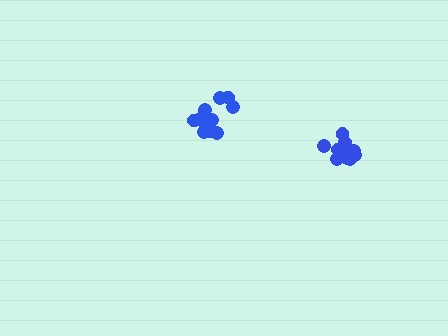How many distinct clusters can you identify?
There are 2 distinct clusters.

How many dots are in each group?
Group 1: 11 dots, Group 2: 11 dots (22 total).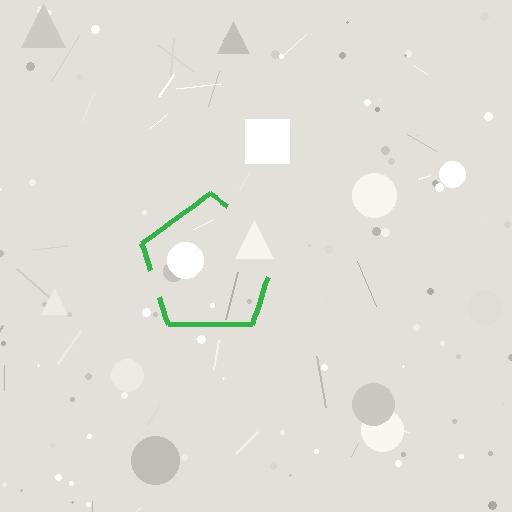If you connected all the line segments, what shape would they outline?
They would outline a pentagon.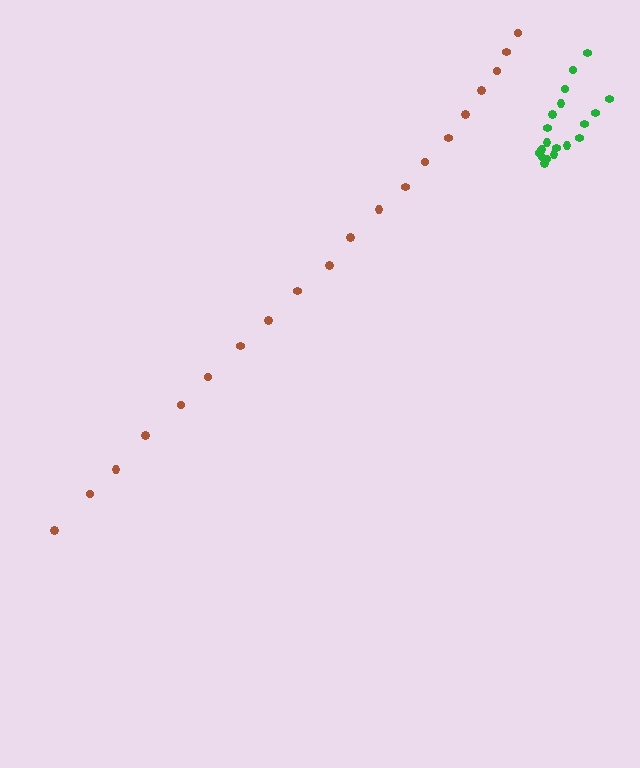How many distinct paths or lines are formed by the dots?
There are 2 distinct paths.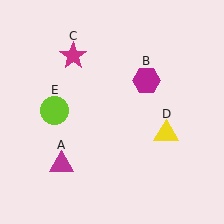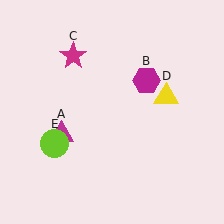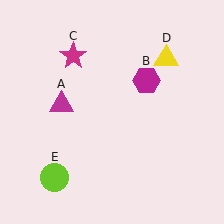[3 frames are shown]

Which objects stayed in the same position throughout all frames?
Magenta hexagon (object B) and magenta star (object C) remained stationary.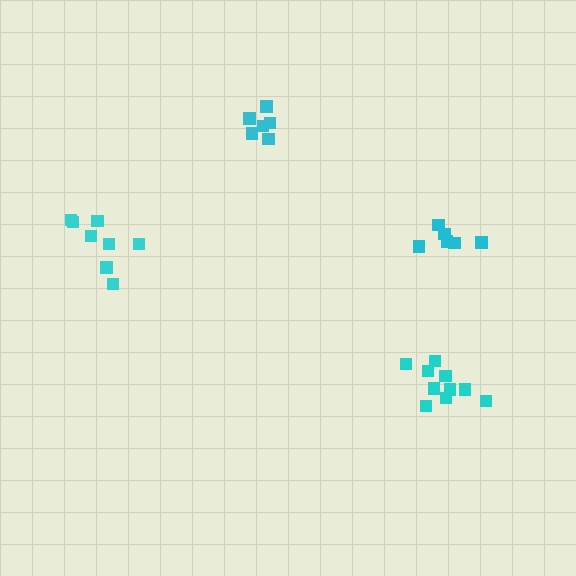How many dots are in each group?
Group 1: 8 dots, Group 2: 6 dots, Group 3: 6 dots, Group 4: 10 dots (30 total).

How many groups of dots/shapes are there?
There are 4 groups.